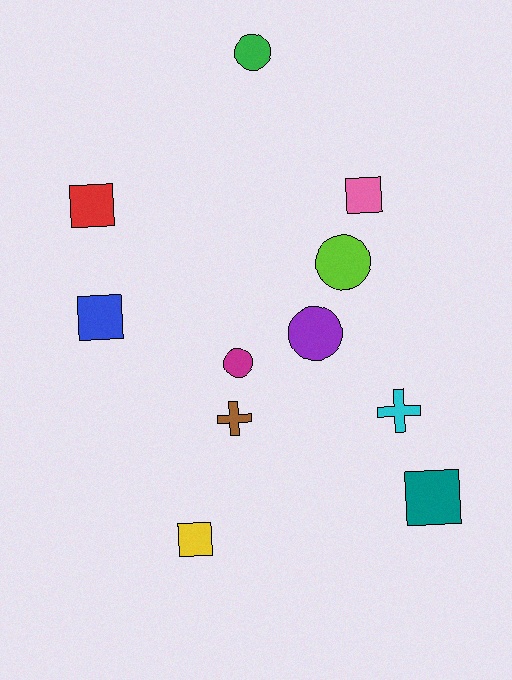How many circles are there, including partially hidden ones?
There are 4 circles.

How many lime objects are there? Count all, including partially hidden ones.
There is 1 lime object.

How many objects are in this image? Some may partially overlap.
There are 11 objects.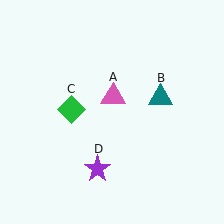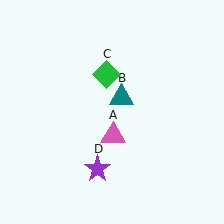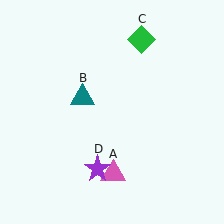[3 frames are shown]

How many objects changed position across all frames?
3 objects changed position: pink triangle (object A), teal triangle (object B), green diamond (object C).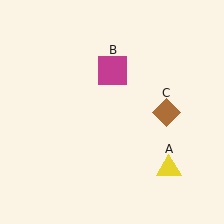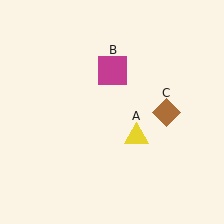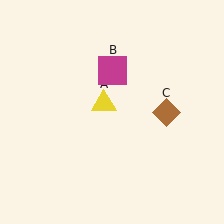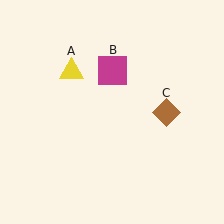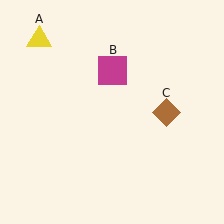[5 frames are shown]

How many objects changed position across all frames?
1 object changed position: yellow triangle (object A).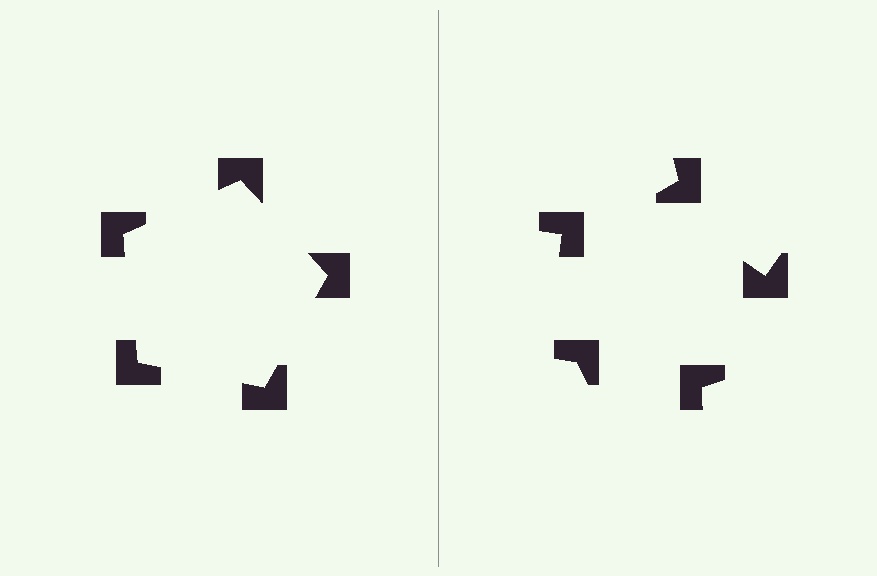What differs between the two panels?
The notched squares are positioned identically on both sides; only the wedge orientations differ. On the left they align to a pentagon; on the right they are misaligned.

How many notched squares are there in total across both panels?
10 — 5 on each side.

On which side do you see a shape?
An illusory pentagon appears on the left side. On the right side the wedge cuts are rotated, so no coherent shape forms.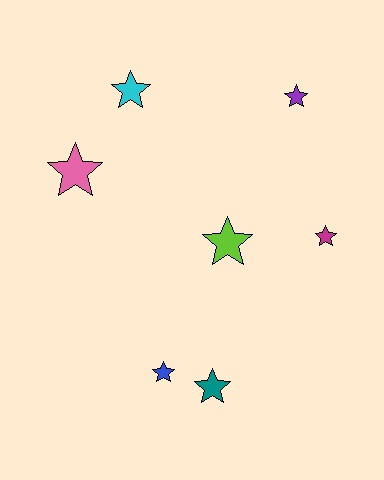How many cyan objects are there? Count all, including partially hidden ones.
There is 1 cyan object.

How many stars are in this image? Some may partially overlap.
There are 7 stars.